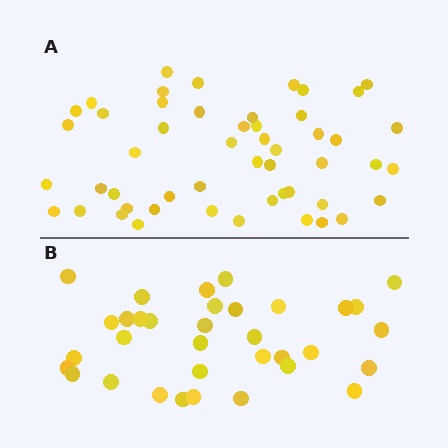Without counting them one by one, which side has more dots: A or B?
Region A (the top region) has more dots.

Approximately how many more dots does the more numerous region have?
Region A has approximately 15 more dots than region B.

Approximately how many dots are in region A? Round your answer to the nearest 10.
About 50 dots. (The exact count is 51, which rounds to 50.)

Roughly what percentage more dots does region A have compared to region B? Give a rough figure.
About 50% more.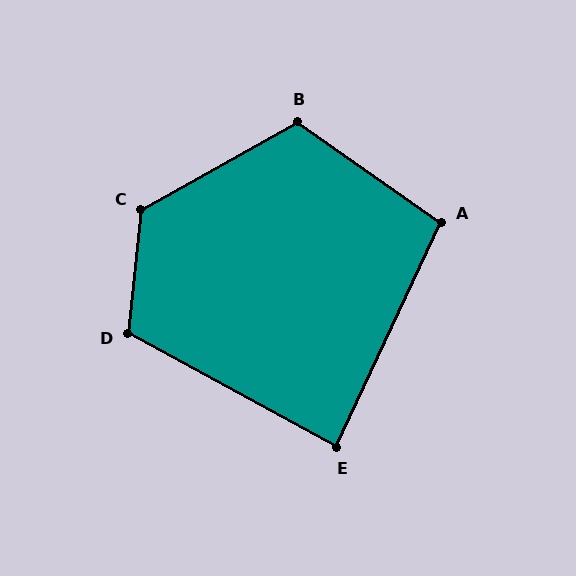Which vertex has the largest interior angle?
C, at approximately 125 degrees.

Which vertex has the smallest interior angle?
E, at approximately 86 degrees.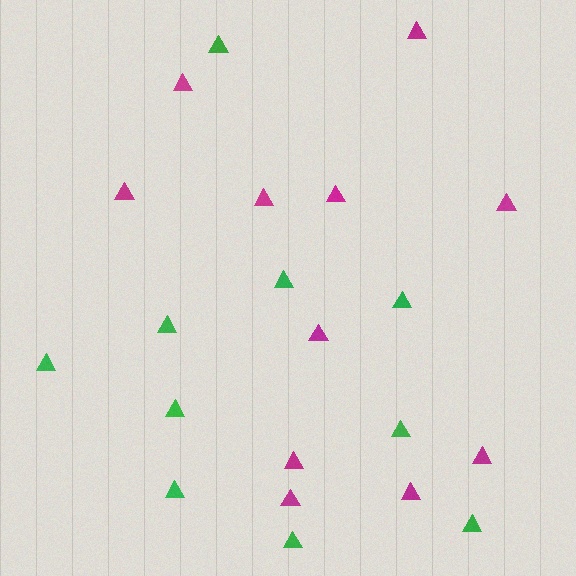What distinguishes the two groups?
There are 2 groups: one group of magenta triangles (11) and one group of green triangles (10).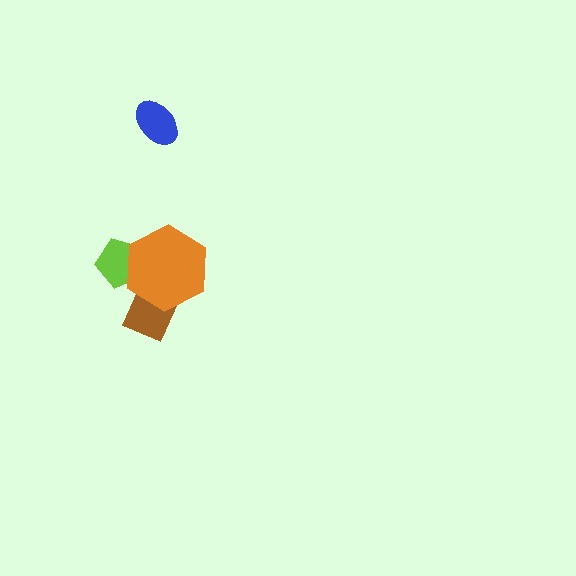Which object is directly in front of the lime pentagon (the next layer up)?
The brown rectangle is directly in front of the lime pentagon.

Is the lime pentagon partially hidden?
Yes, it is partially covered by another shape.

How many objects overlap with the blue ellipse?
0 objects overlap with the blue ellipse.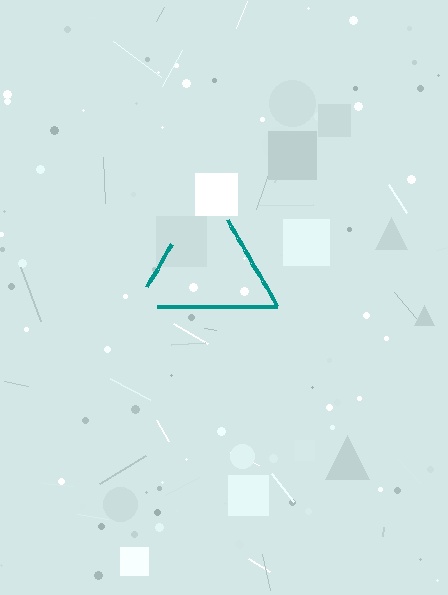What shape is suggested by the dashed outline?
The dashed outline suggests a triangle.